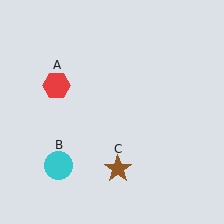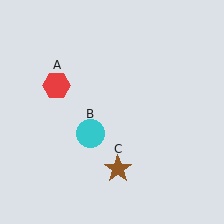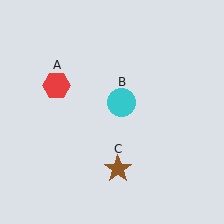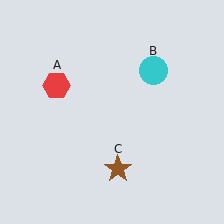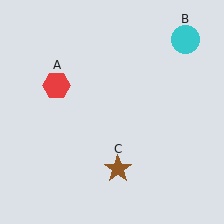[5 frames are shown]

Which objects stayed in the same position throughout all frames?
Red hexagon (object A) and brown star (object C) remained stationary.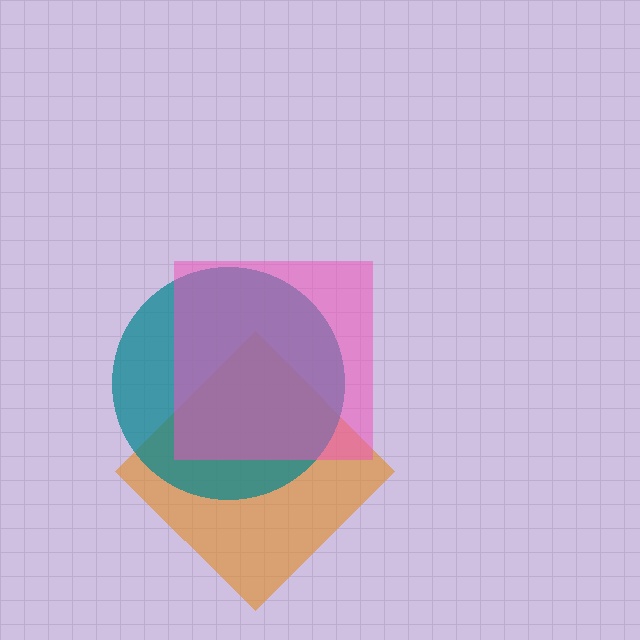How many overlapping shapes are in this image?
There are 3 overlapping shapes in the image.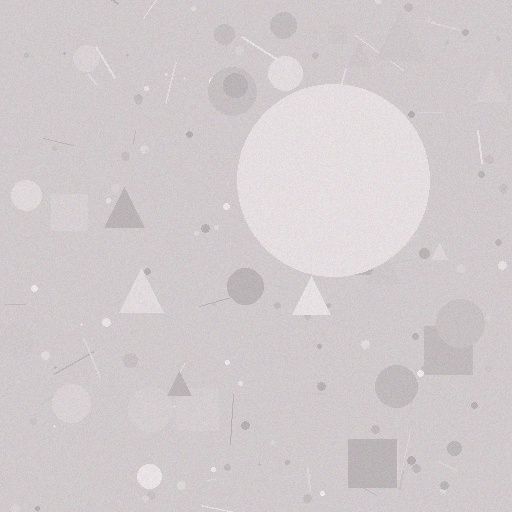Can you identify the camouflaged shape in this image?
The camouflaged shape is a circle.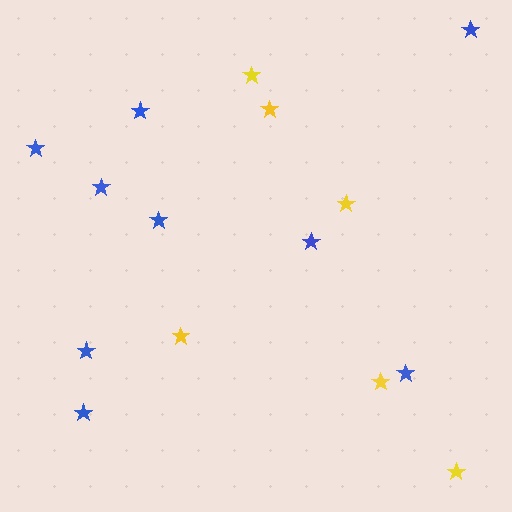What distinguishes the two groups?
There are 2 groups: one group of yellow stars (6) and one group of blue stars (9).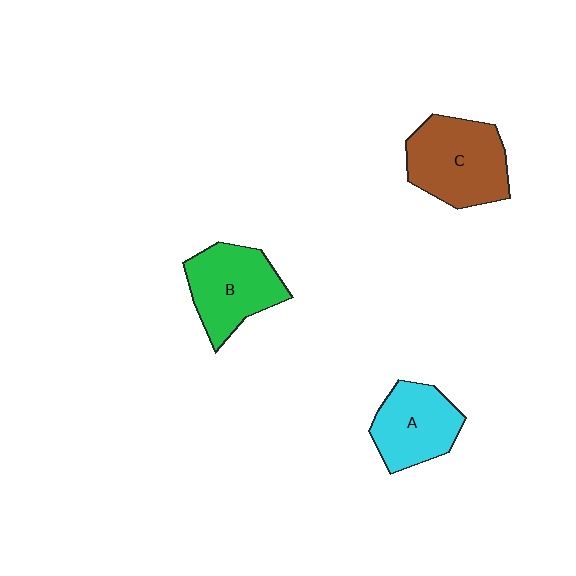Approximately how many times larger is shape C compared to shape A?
Approximately 1.3 times.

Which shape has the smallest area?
Shape A (cyan).